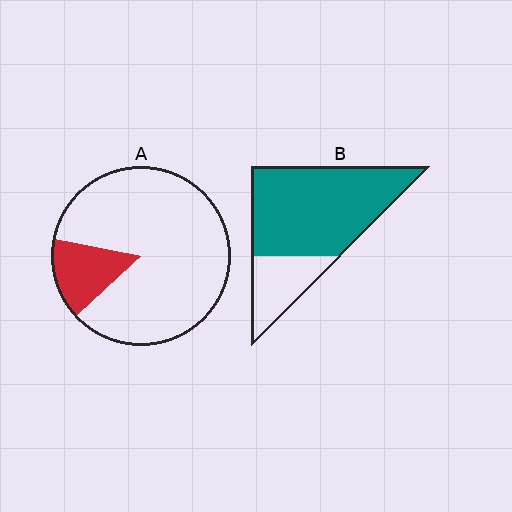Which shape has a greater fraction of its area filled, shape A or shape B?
Shape B.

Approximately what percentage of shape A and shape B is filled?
A is approximately 15% and B is approximately 75%.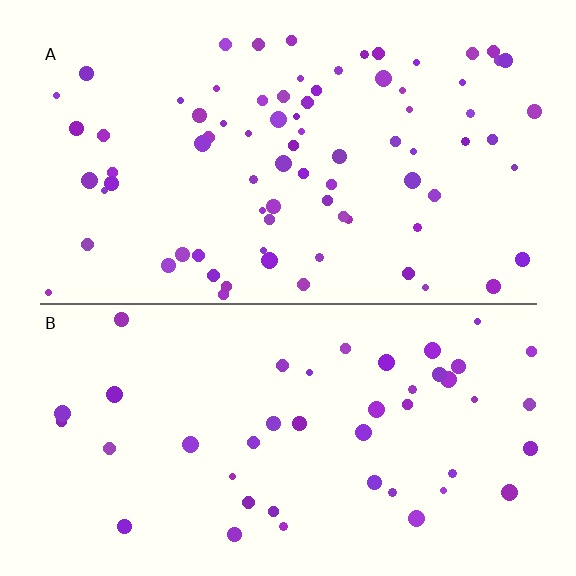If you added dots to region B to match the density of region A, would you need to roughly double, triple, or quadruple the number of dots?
Approximately double.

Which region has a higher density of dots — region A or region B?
A (the top).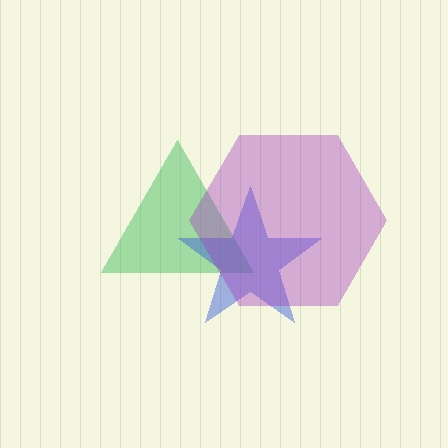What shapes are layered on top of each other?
The layered shapes are: a green triangle, a blue star, a purple hexagon.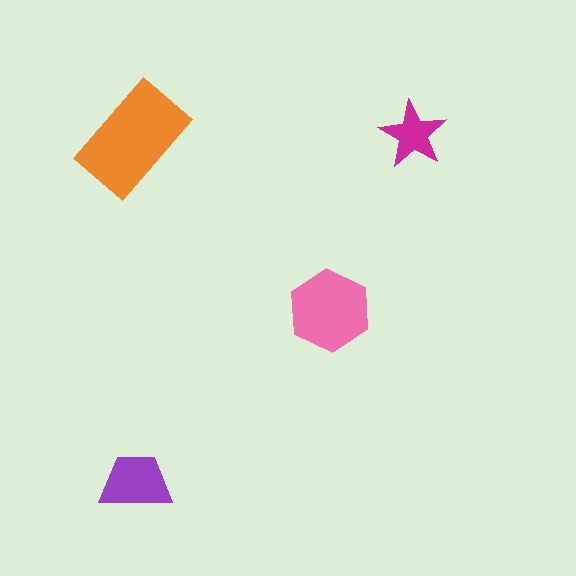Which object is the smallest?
The magenta star.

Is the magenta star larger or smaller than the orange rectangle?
Smaller.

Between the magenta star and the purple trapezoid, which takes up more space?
The purple trapezoid.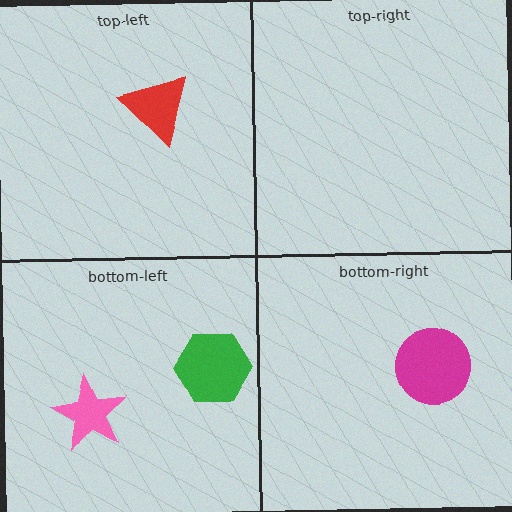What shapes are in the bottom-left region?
The green hexagon, the pink star.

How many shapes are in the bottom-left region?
2.